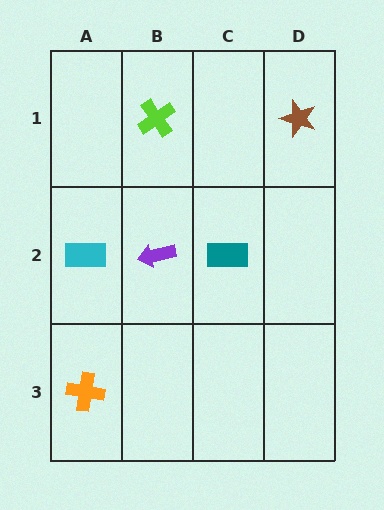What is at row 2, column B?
A purple arrow.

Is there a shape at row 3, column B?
No, that cell is empty.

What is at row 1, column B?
A lime cross.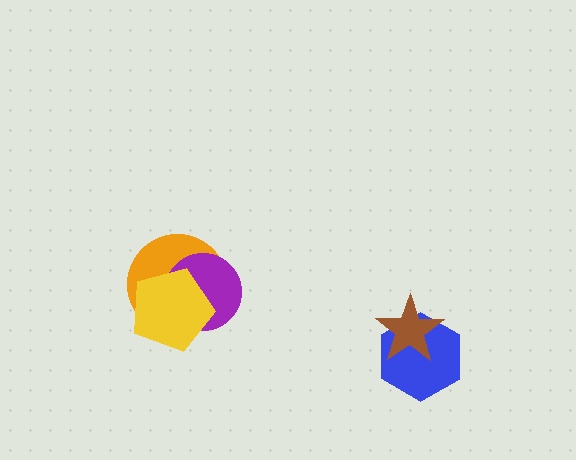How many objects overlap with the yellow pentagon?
2 objects overlap with the yellow pentagon.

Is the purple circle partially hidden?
Yes, it is partially covered by another shape.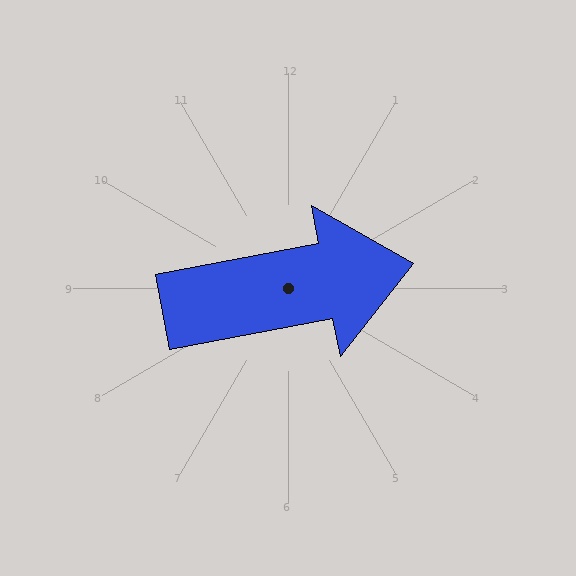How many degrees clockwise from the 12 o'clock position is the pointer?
Approximately 79 degrees.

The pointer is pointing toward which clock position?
Roughly 3 o'clock.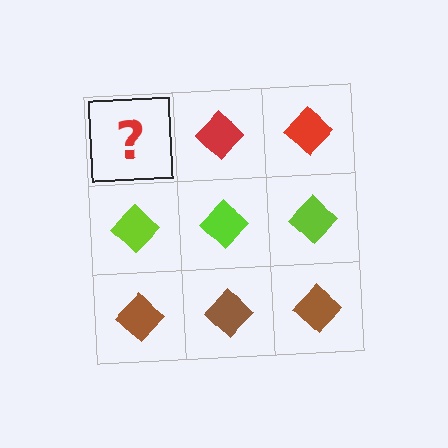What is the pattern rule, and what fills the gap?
The rule is that each row has a consistent color. The gap should be filled with a red diamond.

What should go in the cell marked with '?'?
The missing cell should contain a red diamond.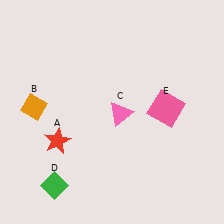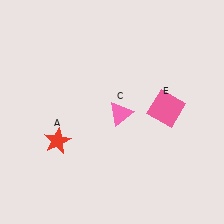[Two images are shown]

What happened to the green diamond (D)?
The green diamond (D) was removed in Image 2. It was in the bottom-left area of Image 1.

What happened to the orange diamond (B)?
The orange diamond (B) was removed in Image 2. It was in the top-left area of Image 1.